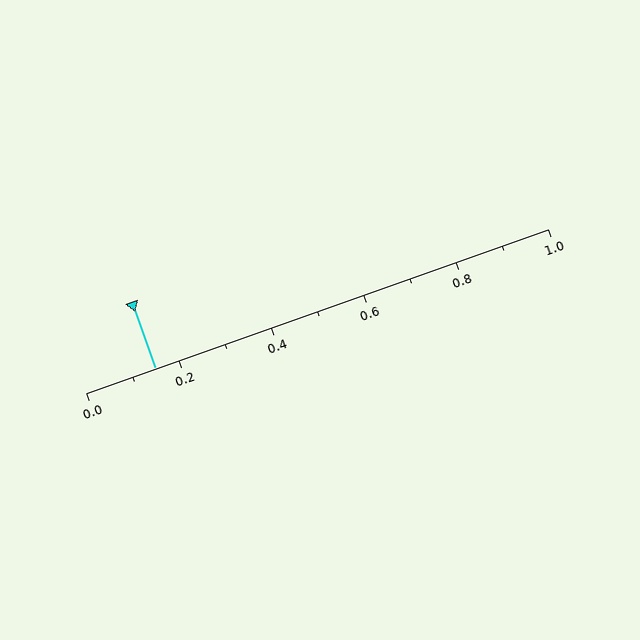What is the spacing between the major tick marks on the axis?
The major ticks are spaced 0.2 apart.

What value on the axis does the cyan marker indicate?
The marker indicates approximately 0.15.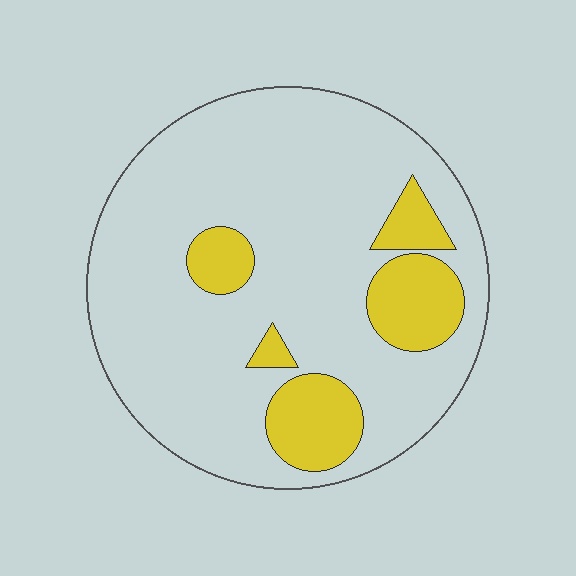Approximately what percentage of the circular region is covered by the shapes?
Approximately 20%.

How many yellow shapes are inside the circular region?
5.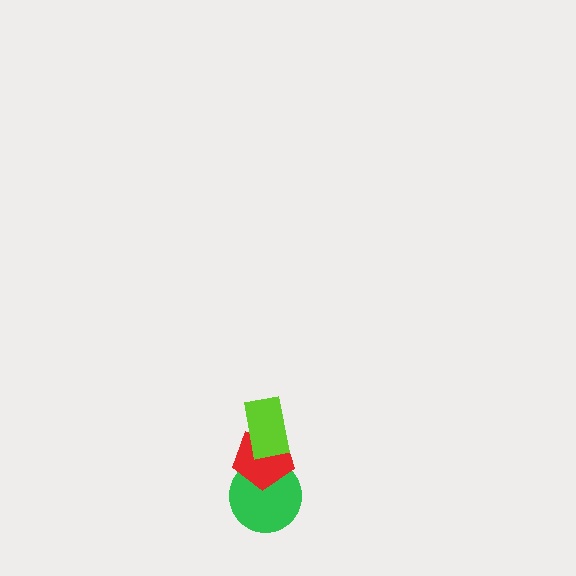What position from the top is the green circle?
The green circle is 3rd from the top.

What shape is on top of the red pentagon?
The lime rectangle is on top of the red pentagon.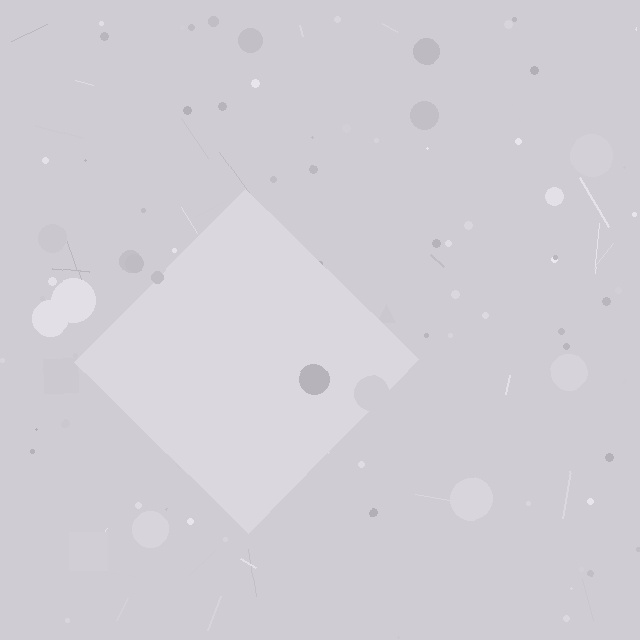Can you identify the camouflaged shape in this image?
The camouflaged shape is a diamond.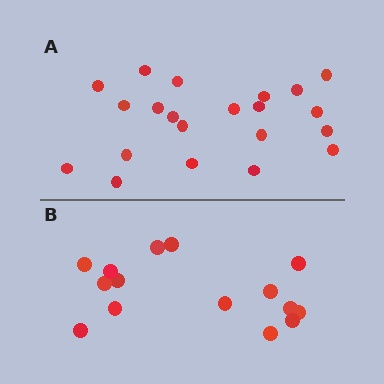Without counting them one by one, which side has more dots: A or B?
Region A (the top region) has more dots.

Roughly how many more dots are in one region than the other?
Region A has about 6 more dots than region B.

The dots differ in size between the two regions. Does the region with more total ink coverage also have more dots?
No. Region B has more total ink coverage because its dots are larger, but region A actually contains more individual dots. Total area can be misleading — the number of items is what matters here.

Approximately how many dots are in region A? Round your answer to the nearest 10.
About 20 dots. (The exact count is 21, which rounds to 20.)